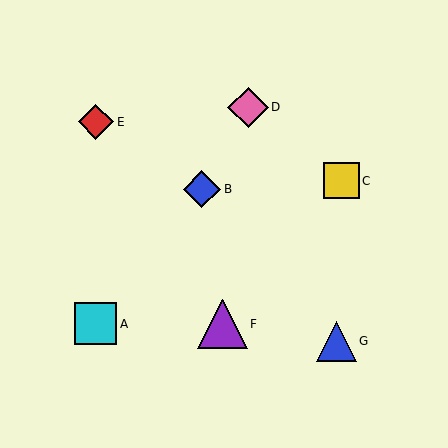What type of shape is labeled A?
Shape A is a cyan square.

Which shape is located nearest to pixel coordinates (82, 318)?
The cyan square (labeled A) at (95, 324) is nearest to that location.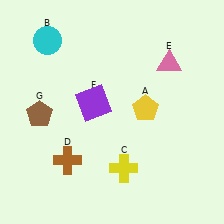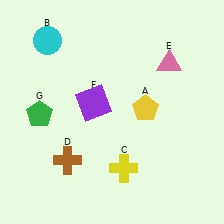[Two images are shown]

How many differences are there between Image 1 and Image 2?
There is 1 difference between the two images.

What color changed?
The pentagon (G) changed from brown in Image 1 to green in Image 2.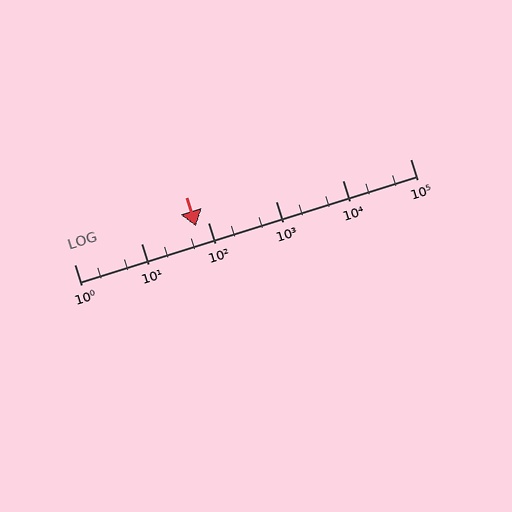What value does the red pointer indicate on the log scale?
The pointer indicates approximately 65.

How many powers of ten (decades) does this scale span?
The scale spans 5 decades, from 1 to 100000.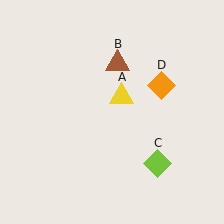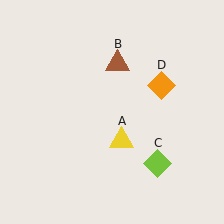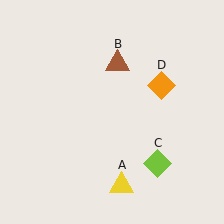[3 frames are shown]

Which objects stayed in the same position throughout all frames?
Brown triangle (object B) and lime diamond (object C) and orange diamond (object D) remained stationary.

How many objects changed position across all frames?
1 object changed position: yellow triangle (object A).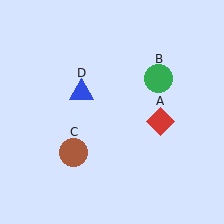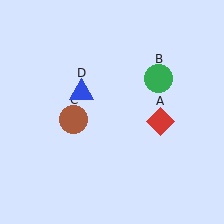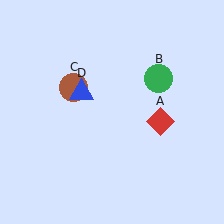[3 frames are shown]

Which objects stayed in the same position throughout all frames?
Red diamond (object A) and green circle (object B) and blue triangle (object D) remained stationary.